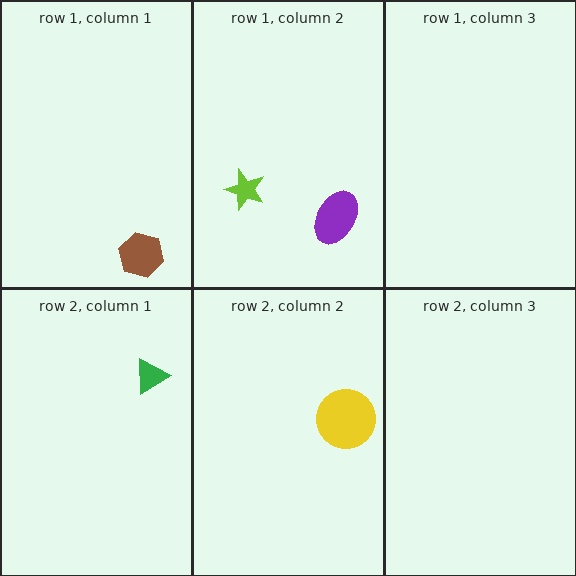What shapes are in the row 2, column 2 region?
The yellow circle.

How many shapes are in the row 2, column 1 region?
1.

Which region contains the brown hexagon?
The row 1, column 1 region.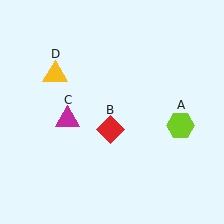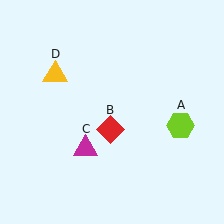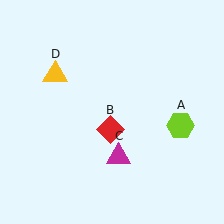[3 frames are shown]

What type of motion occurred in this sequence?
The magenta triangle (object C) rotated counterclockwise around the center of the scene.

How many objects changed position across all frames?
1 object changed position: magenta triangle (object C).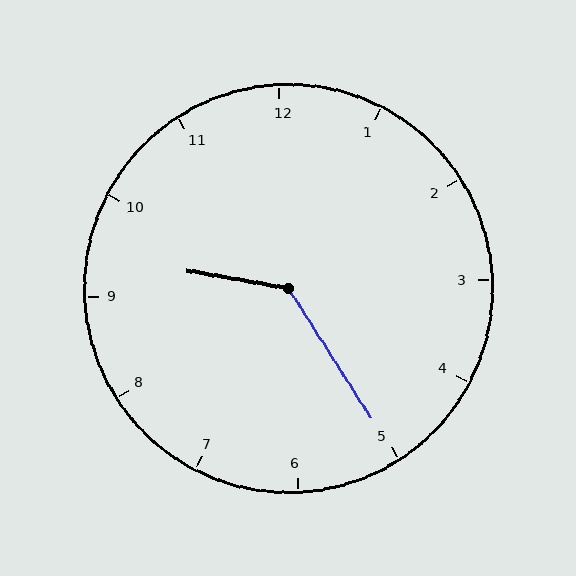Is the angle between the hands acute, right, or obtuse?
It is obtuse.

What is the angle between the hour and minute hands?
Approximately 132 degrees.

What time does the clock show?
9:25.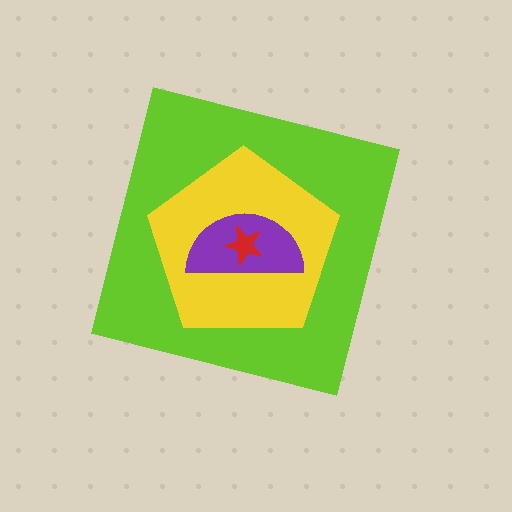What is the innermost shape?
The red star.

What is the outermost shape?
The lime square.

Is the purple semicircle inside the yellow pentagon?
Yes.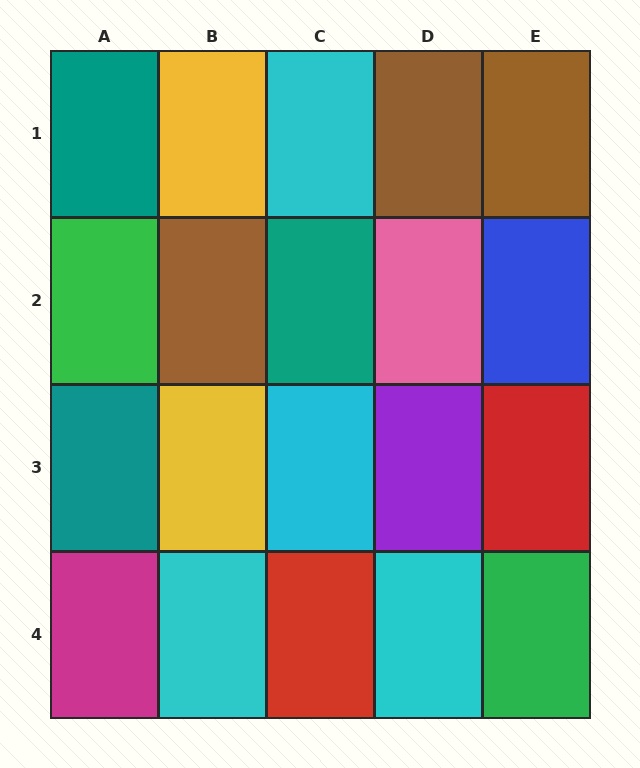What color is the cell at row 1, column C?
Cyan.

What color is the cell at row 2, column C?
Teal.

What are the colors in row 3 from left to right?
Teal, yellow, cyan, purple, red.